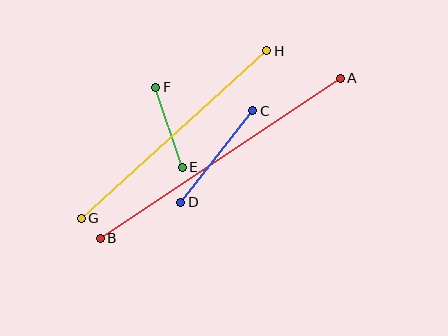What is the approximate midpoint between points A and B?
The midpoint is at approximately (220, 158) pixels.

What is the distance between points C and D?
The distance is approximately 117 pixels.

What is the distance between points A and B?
The distance is approximately 288 pixels.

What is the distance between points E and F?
The distance is approximately 84 pixels.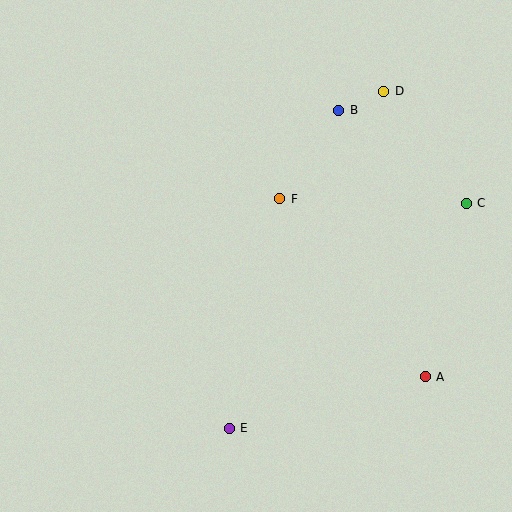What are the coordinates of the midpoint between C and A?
The midpoint between C and A is at (446, 290).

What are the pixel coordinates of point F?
Point F is at (280, 199).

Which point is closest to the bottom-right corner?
Point A is closest to the bottom-right corner.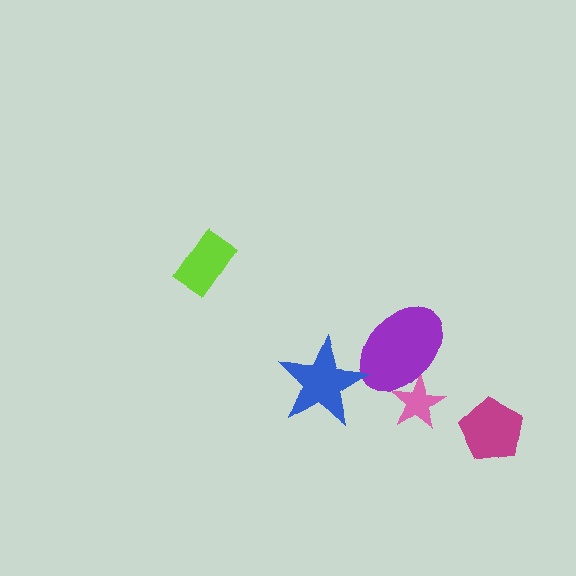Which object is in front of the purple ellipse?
The blue star is in front of the purple ellipse.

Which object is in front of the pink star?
The purple ellipse is in front of the pink star.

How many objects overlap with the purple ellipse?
2 objects overlap with the purple ellipse.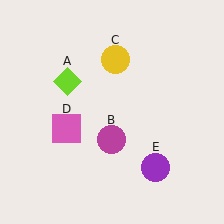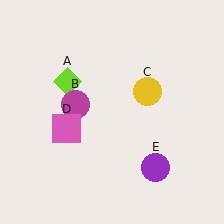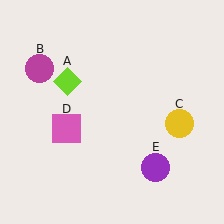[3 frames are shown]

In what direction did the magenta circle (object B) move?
The magenta circle (object B) moved up and to the left.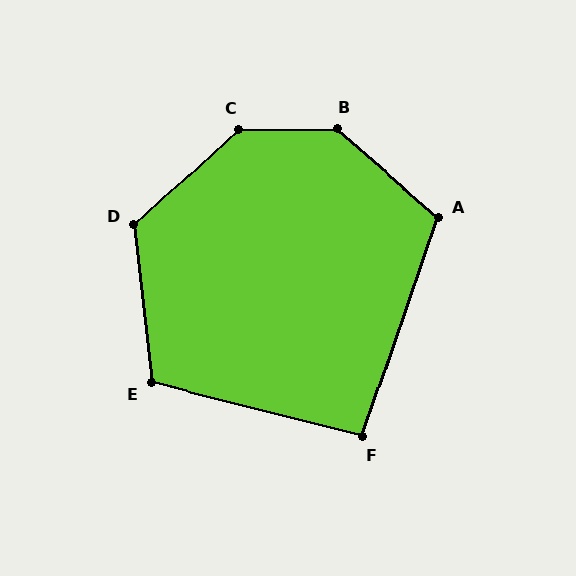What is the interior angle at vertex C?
Approximately 138 degrees (obtuse).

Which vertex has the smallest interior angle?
F, at approximately 95 degrees.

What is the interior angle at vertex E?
Approximately 111 degrees (obtuse).